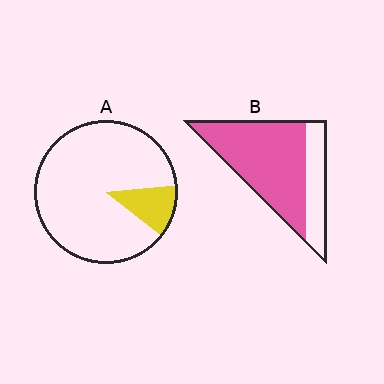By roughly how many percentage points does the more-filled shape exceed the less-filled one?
By roughly 60 percentage points (B over A).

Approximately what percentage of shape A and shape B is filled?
A is approximately 10% and B is approximately 75%.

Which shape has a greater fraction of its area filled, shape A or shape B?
Shape B.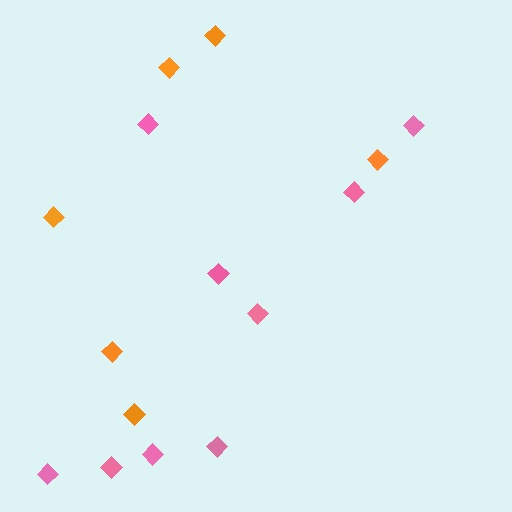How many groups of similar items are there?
There are 2 groups: one group of orange diamonds (6) and one group of pink diamonds (9).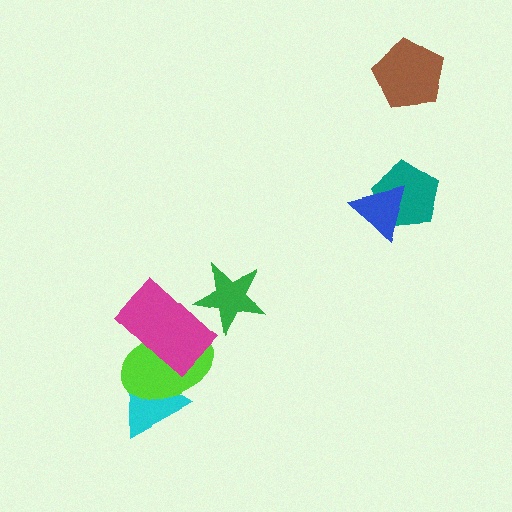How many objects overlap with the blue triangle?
1 object overlaps with the blue triangle.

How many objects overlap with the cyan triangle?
2 objects overlap with the cyan triangle.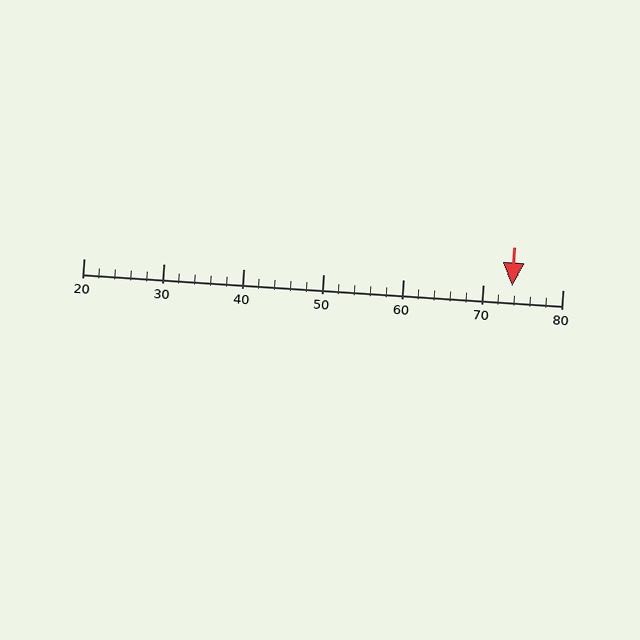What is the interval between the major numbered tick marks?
The major tick marks are spaced 10 units apart.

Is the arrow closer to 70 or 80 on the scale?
The arrow is closer to 70.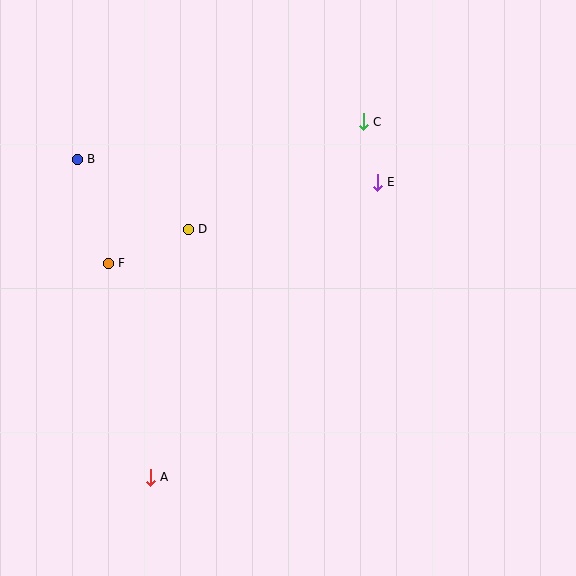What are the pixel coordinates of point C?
Point C is at (363, 122).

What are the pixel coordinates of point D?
Point D is at (188, 229).